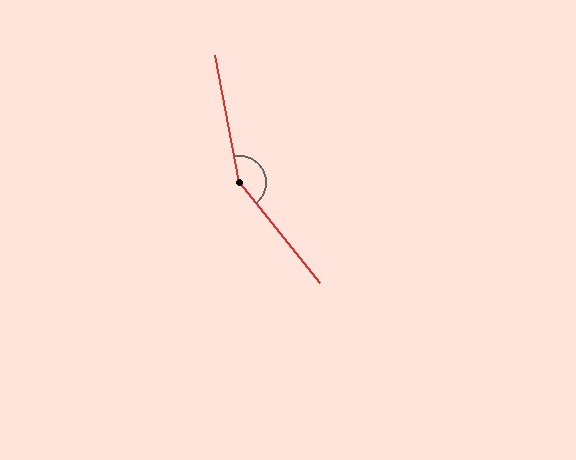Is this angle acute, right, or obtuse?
It is obtuse.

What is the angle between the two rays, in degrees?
Approximately 152 degrees.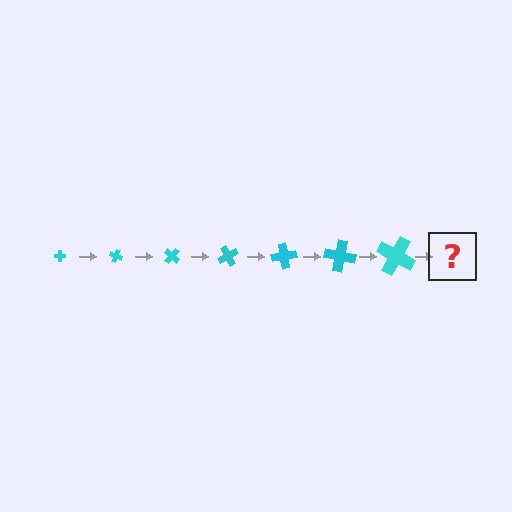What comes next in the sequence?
The next element should be a cross, larger than the previous one and rotated 140 degrees from the start.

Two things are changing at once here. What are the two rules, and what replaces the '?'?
The two rules are that the cross grows larger each step and it rotates 20 degrees each step. The '?' should be a cross, larger than the previous one and rotated 140 degrees from the start.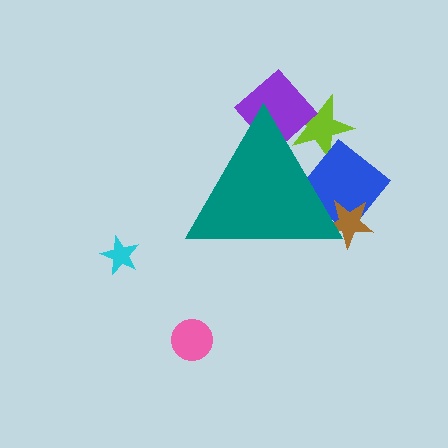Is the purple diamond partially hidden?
Yes, the purple diamond is partially hidden behind the teal triangle.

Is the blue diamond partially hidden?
Yes, the blue diamond is partially hidden behind the teal triangle.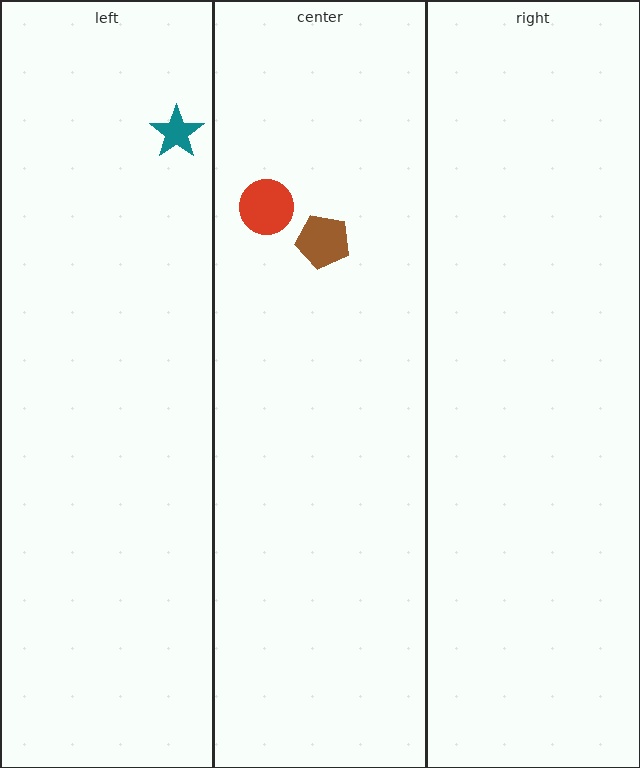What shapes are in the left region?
The teal star.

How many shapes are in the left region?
1.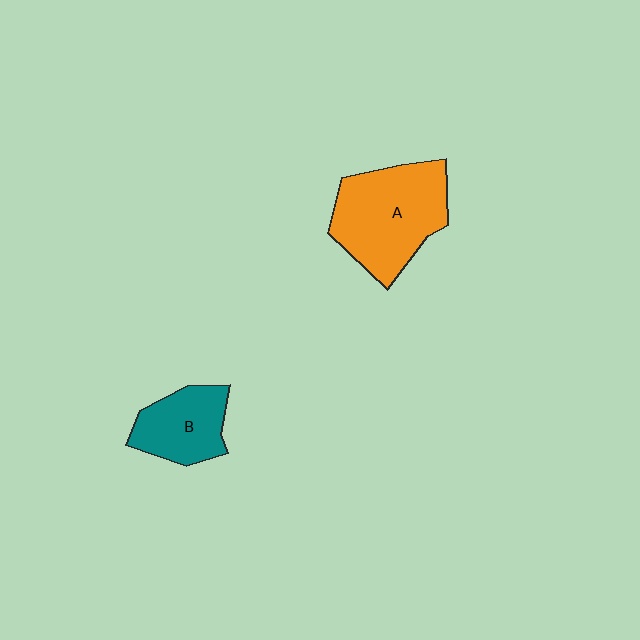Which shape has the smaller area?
Shape B (teal).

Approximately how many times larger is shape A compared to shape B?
Approximately 1.7 times.